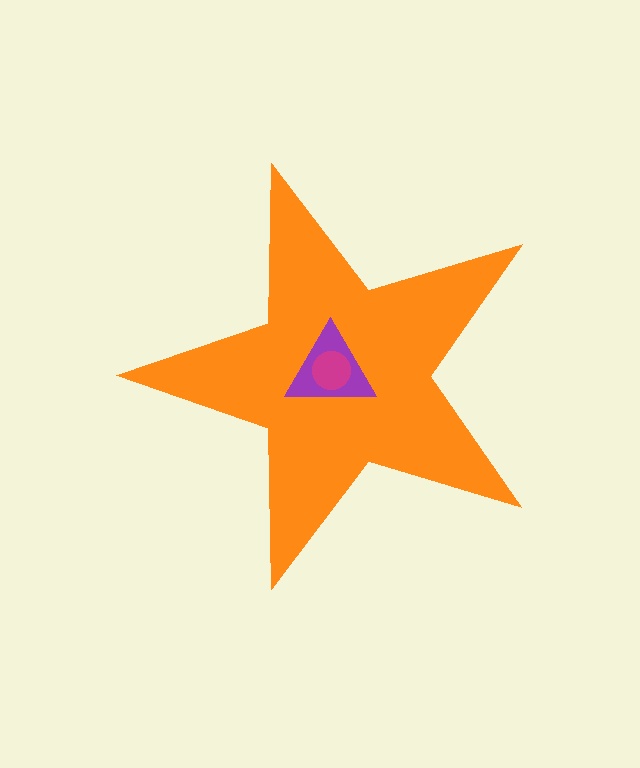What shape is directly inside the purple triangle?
The magenta circle.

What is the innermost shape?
The magenta circle.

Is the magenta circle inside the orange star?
Yes.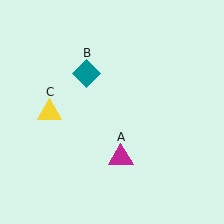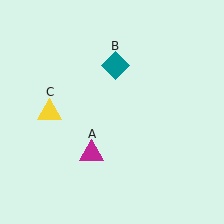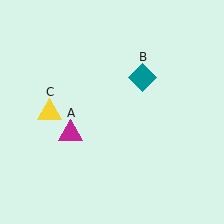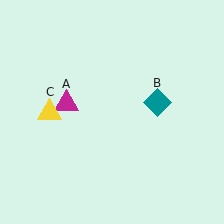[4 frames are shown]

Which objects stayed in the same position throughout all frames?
Yellow triangle (object C) remained stationary.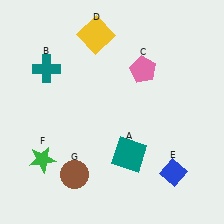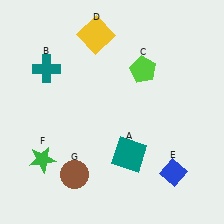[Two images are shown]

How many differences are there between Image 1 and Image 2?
There is 1 difference between the two images.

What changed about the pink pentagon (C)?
In Image 1, C is pink. In Image 2, it changed to lime.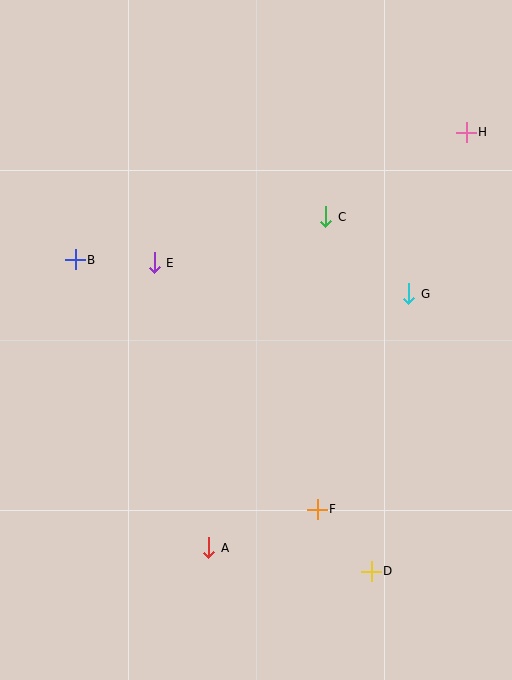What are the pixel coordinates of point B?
Point B is at (75, 260).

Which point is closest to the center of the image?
Point E at (154, 263) is closest to the center.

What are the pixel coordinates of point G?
Point G is at (409, 294).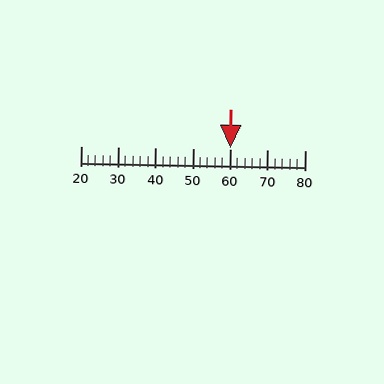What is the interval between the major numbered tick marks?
The major tick marks are spaced 10 units apart.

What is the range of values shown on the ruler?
The ruler shows values from 20 to 80.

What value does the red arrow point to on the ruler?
The red arrow points to approximately 60.